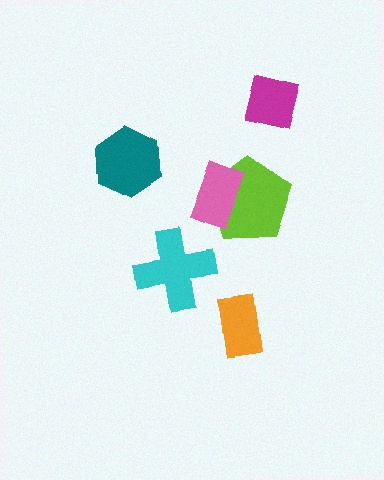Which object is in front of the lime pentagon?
The pink rectangle is in front of the lime pentagon.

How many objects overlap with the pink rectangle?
1 object overlaps with the pink rectangle.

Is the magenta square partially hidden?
No, no other shape covers it.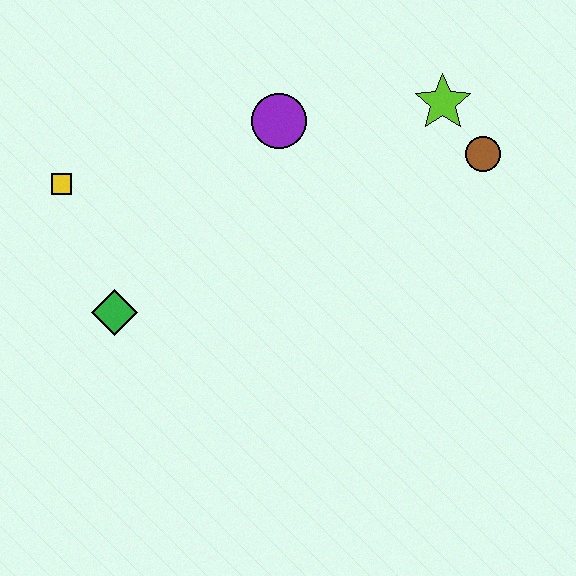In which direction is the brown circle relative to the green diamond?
The brown circle is to the right of the green diamond.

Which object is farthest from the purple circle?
The green diamond is farthest from the purple circle.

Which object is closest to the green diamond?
The yellow square is closest to the green diamond.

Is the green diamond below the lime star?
Yes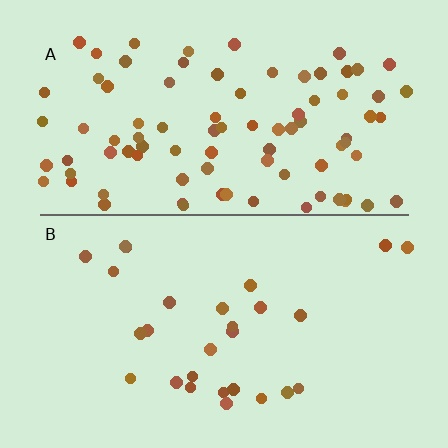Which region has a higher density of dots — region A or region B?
A (the top).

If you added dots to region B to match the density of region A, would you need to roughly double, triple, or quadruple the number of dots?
Approximately triple.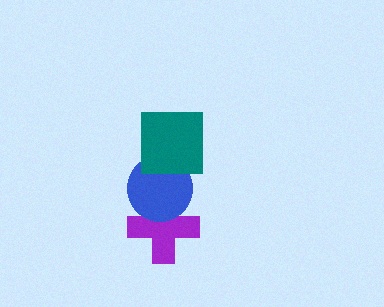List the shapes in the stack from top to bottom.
From top to bottom: the teal square, the blue circle, the purple cross.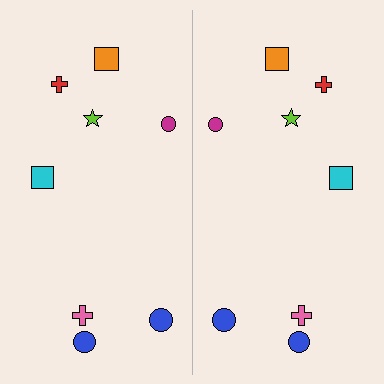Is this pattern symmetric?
Yes, this pattern has bilateral (reflection) symmetry.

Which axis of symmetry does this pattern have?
The pattern has a vertical axis of symmetry running through the center of the image.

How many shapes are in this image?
There are 16 shapes in this image.